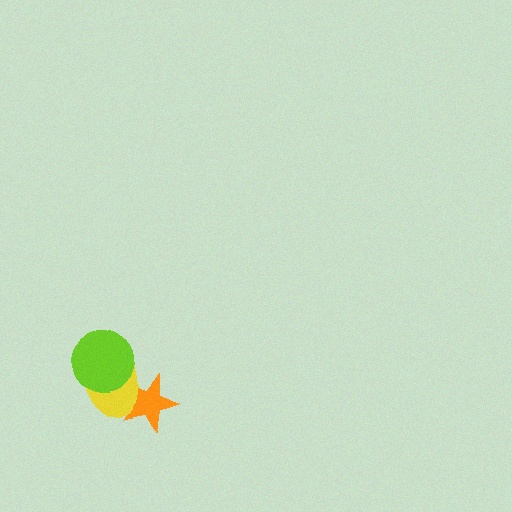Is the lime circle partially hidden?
No, no other shape covers it.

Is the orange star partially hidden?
Yes, it is partially covered by another shape.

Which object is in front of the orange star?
The yellow ellipse is in front of the orange star.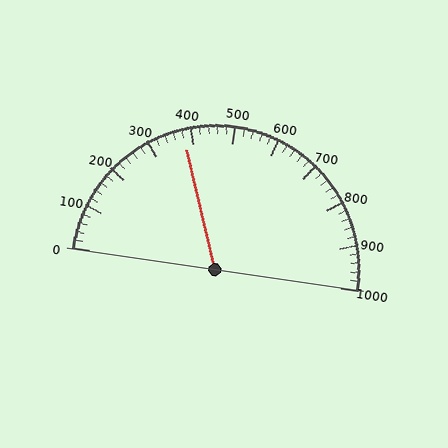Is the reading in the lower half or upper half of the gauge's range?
The reading is in the lower half of the range (0 to 1000).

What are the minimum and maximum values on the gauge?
The gauge ranges from 0 to 1000.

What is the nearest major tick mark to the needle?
The nearest major tick mark is 400.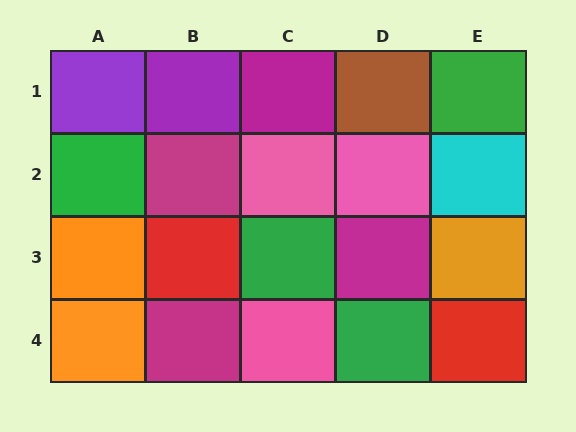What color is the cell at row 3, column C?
Green.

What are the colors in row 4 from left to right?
Orange, magenta, pink, green, red.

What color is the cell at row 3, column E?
Orange.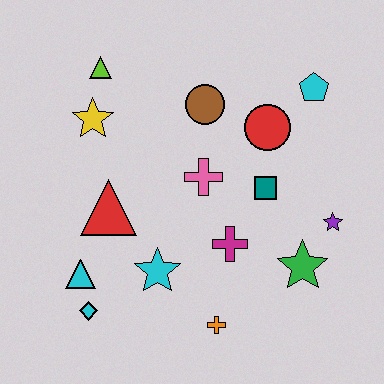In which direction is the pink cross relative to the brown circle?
The pink cross is below the brown circle.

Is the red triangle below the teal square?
Yes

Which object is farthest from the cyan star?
The cyan pentagon is farthest from the cyan star.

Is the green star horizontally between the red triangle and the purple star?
Yes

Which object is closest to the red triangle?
The cyan triangle is closest to the red triangle.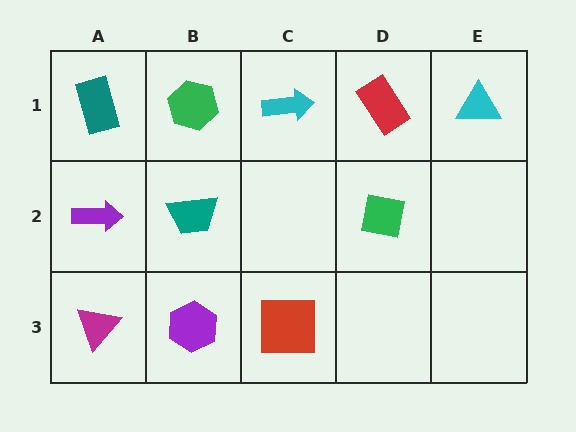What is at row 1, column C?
A cyan arrow.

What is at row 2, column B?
A teal trapezoid.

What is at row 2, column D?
A green square.